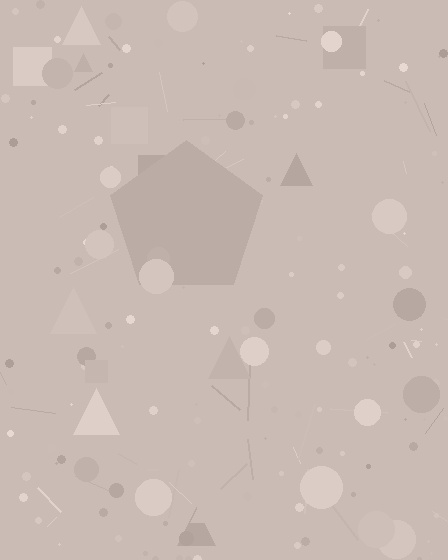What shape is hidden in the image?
A pentagon is hidden in the image.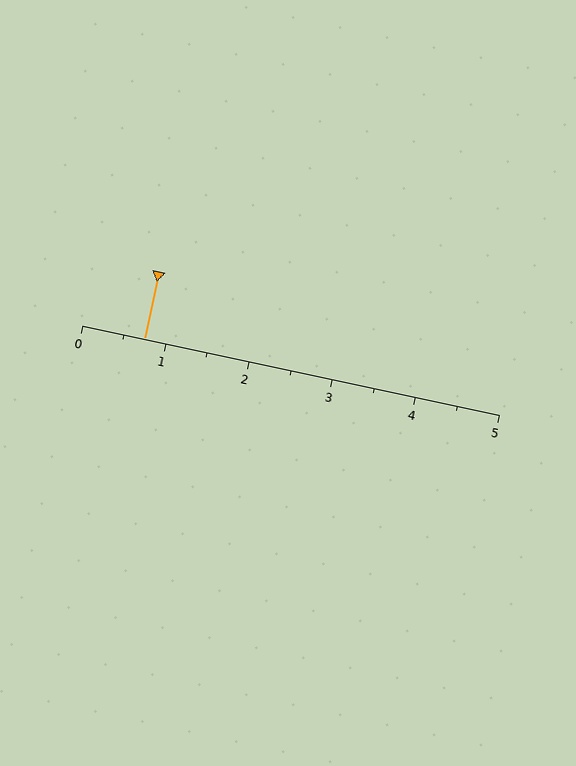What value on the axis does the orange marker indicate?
The marker indicates approximately 0.8.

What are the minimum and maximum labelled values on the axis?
The axis runs from 0 to 5.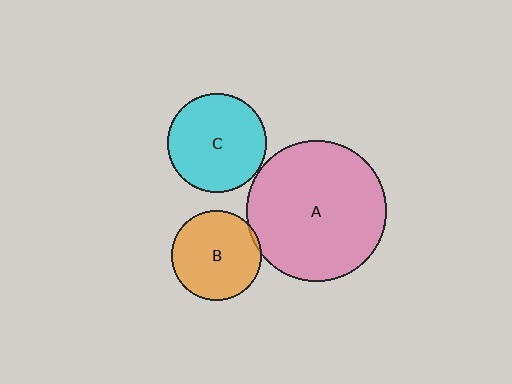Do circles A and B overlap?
Yes.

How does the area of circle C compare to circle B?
Approximately 1.2 times.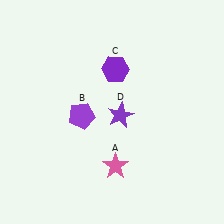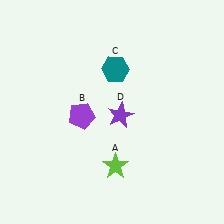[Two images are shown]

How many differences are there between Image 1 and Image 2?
There are 2 differences between the two images.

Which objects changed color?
A changed from pink to lime. C changed from purple to teal.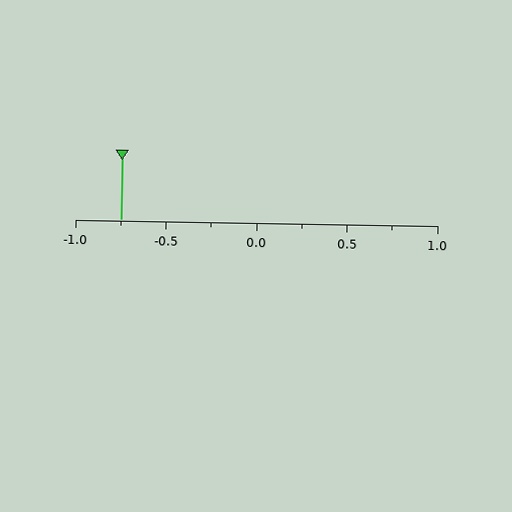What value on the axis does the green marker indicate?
The marker indicates approximately -0.75.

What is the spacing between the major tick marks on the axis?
The major ticks are spaced 0.5 apart.